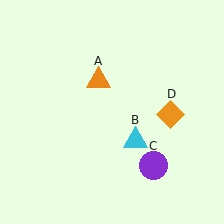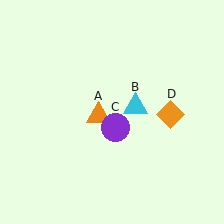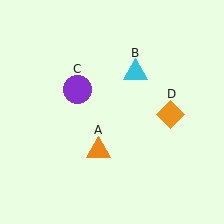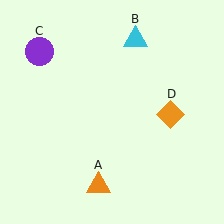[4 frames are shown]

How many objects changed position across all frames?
3 objects changed position: orange triangle (object A), cyan triangle (object B), purple circle (object C).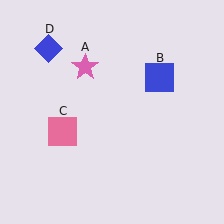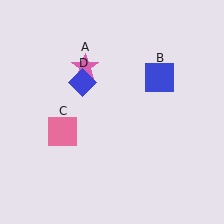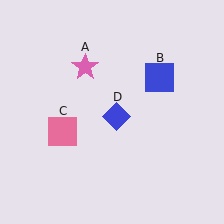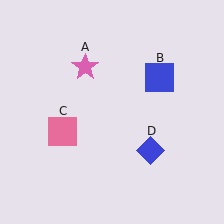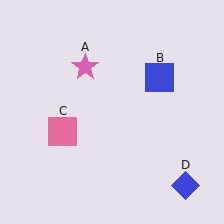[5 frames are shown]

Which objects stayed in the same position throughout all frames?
Pink star (object A) and blue square (object B) and pink square (object C) remained stationary.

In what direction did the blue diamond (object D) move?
The blue diamond (object D) moved down and to the right.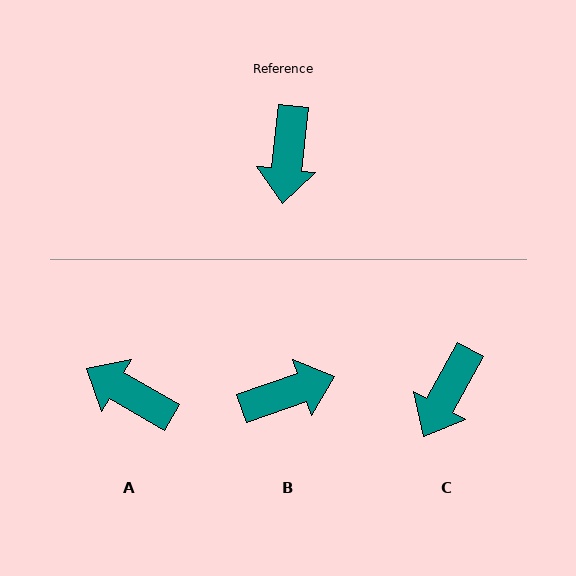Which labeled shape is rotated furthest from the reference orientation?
B, about 115 degrees away.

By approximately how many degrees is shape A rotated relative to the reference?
Approximately 114 degrees clockwise.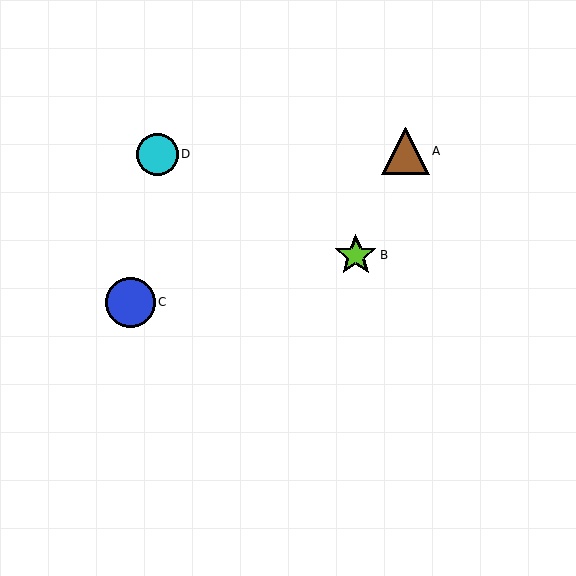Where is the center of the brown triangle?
The center of the brown triangle is at (406, 151).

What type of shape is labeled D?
Shape D is a cyan circle.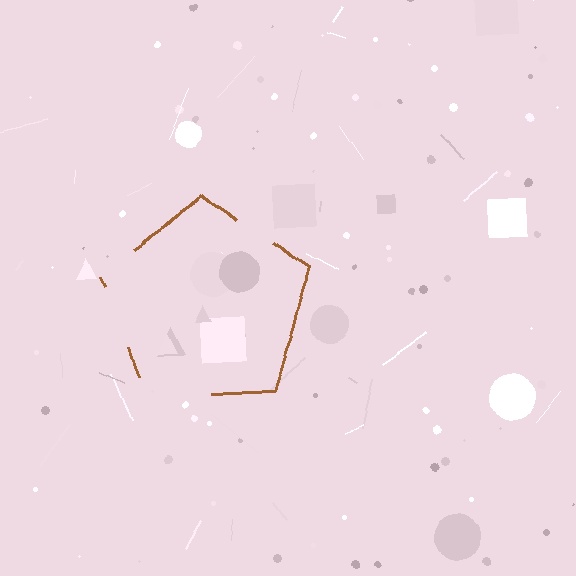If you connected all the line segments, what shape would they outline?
They would outline a pentagon.